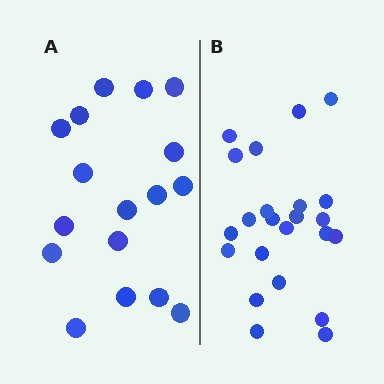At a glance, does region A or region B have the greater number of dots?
Region B (the right region) has more dots.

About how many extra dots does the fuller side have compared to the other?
Region B has about 6 more dots than region A.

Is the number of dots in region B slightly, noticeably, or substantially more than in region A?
Region B has noticeably more, but not dramatically so. The ratio is roughly 1.4 to 1.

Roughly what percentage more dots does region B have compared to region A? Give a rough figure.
About 35% more.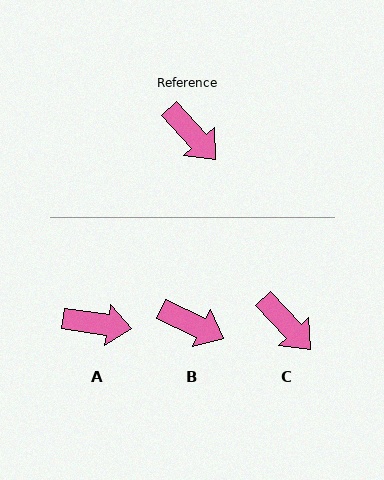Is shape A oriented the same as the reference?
No, it is off by about 39 degrees.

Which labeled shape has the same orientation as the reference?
C.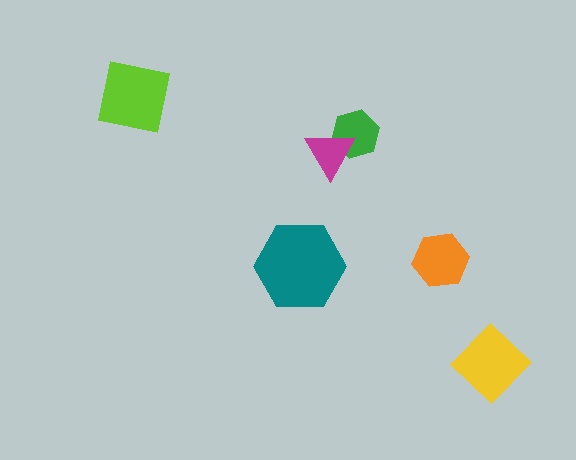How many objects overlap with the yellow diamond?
0 objects overlap with the yellow diamond.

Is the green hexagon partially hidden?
Yes, it is partially covered by another shape.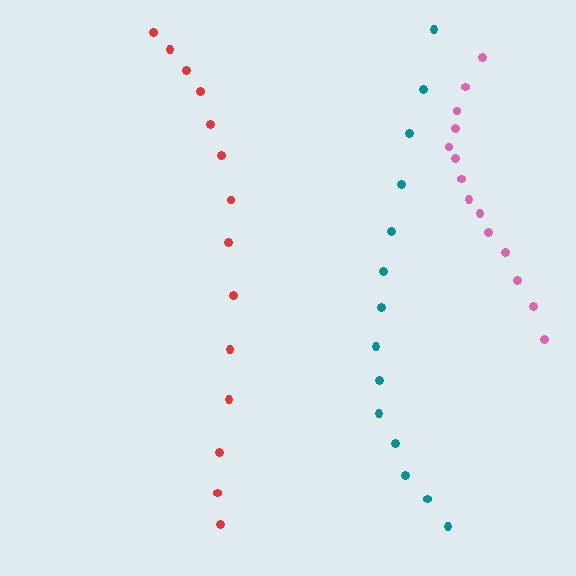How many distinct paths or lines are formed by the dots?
There are 3 distinct paths.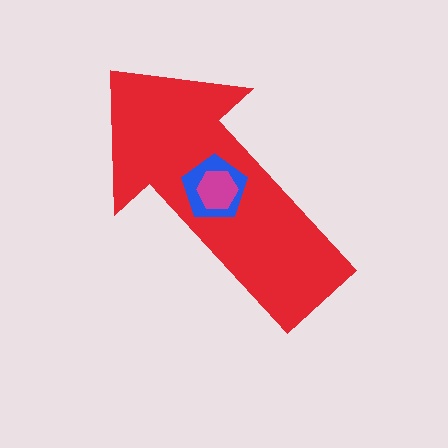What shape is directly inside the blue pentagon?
The magenta hexagon.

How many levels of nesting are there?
3.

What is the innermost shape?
The magenta hexagon.